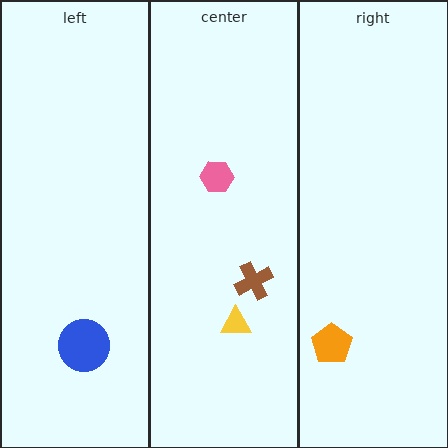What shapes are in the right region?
The orange pentagon.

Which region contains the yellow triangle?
The center region.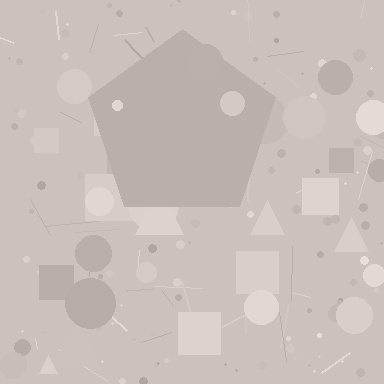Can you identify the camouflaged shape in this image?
The camouflaged shape is a pentagon.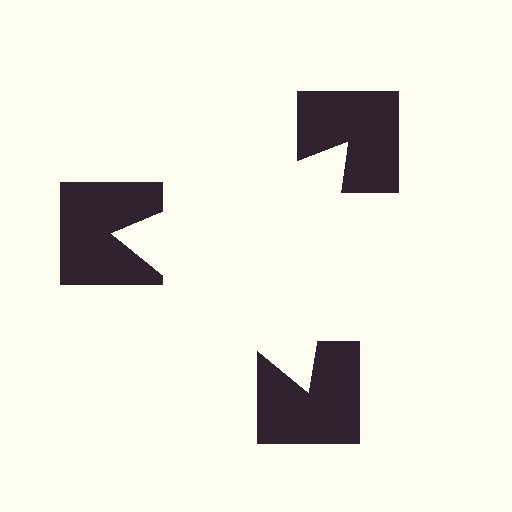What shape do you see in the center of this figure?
An illusory triangle — its edges are inferred from the aligned wedge cuts in the notched squares, not physically drawn.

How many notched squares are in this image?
There are 3 — one at each vertex of the illusory triangle.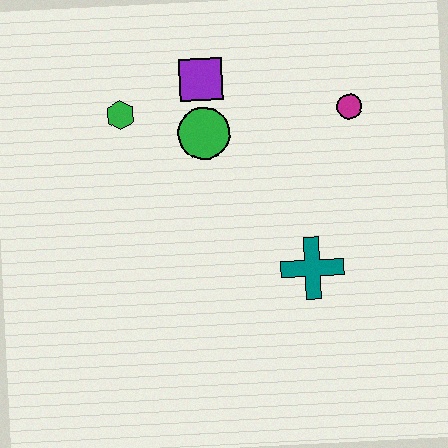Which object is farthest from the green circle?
The teal cross is farthest from the green circle.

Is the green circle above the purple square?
No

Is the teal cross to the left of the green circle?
No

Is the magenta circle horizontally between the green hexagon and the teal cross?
No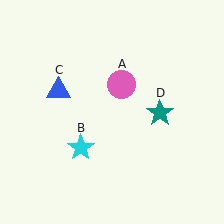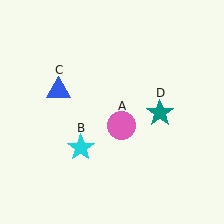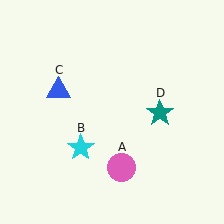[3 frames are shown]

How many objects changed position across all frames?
1 object changed position: pink circle (object A).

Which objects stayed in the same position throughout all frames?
Cyan star (object B) and blue triangle (object C) and teal star (object D) remained stationary.